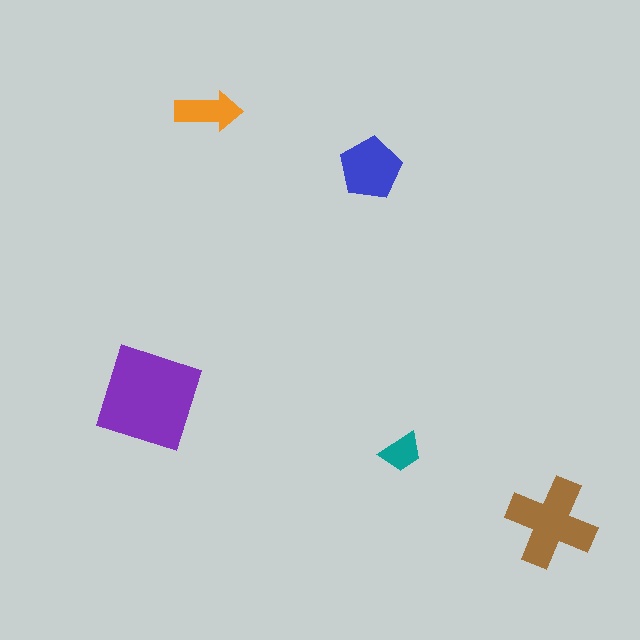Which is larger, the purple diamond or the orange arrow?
The purple diamond.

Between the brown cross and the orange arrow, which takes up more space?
The brown cross.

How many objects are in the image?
There are 5 objects in the image.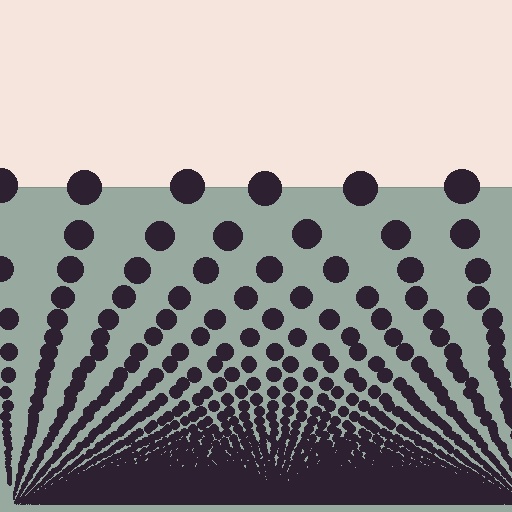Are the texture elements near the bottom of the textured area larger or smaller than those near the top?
Smaller. The gradient is inverted — elements near the bottom are smaller and denser.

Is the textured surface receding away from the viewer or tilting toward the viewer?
The surface appears to tilt toward the viewer. Texture elements get larger and sparser toward the top.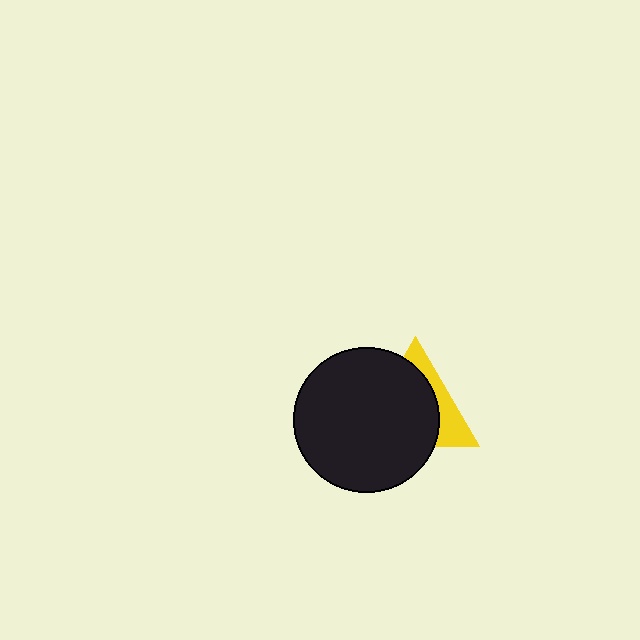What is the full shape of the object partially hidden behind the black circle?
The partially hidden object is a yellow triangle.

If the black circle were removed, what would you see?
You would see the complete yellow triangle.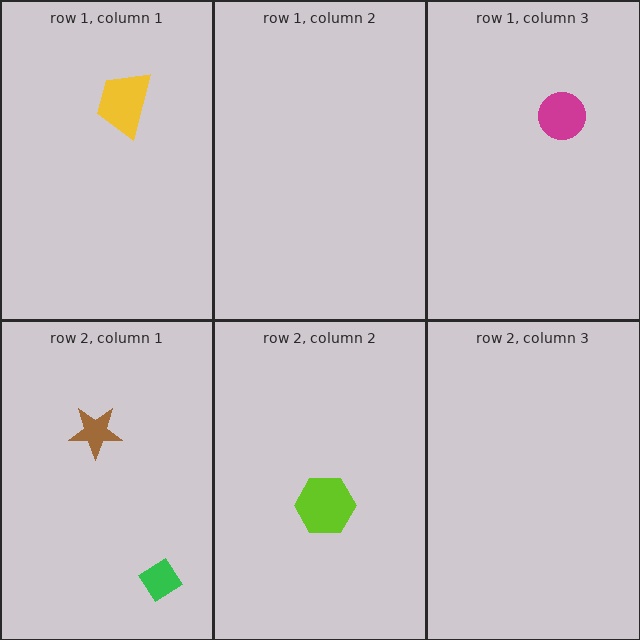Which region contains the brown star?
The row 2, column 1 region.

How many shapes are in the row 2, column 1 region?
2.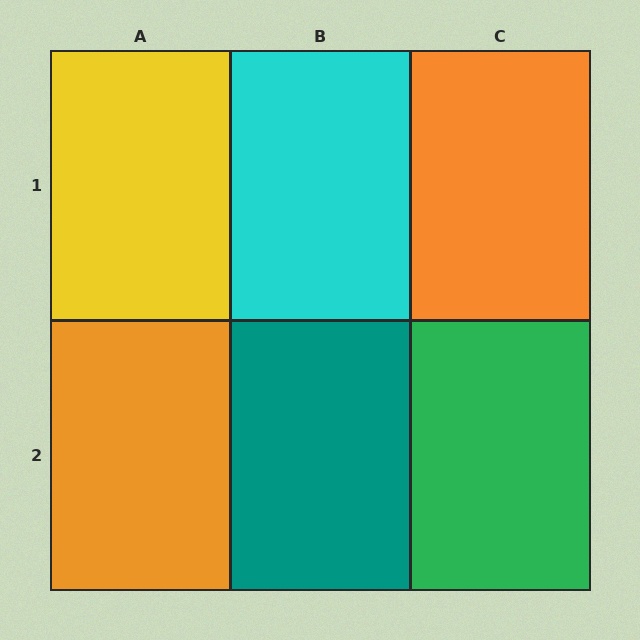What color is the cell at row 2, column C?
Green.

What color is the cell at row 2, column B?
Teal.